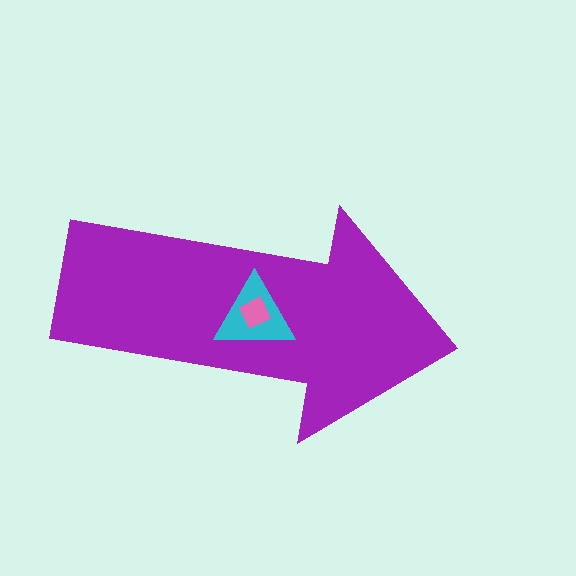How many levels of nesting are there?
3.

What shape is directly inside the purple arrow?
The cyan triangle.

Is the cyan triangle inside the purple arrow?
Yes.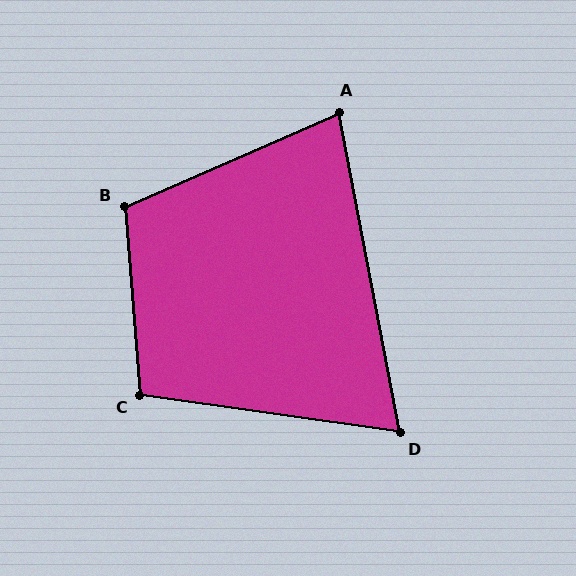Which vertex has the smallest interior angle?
D, at approximately 71 degrees.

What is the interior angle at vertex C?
Approximately 103 degrees (obtuse).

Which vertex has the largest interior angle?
B, at approximately 109 degrees.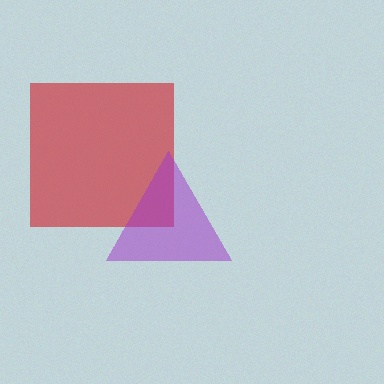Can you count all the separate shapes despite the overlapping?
Yes, there are 2 separate shapes.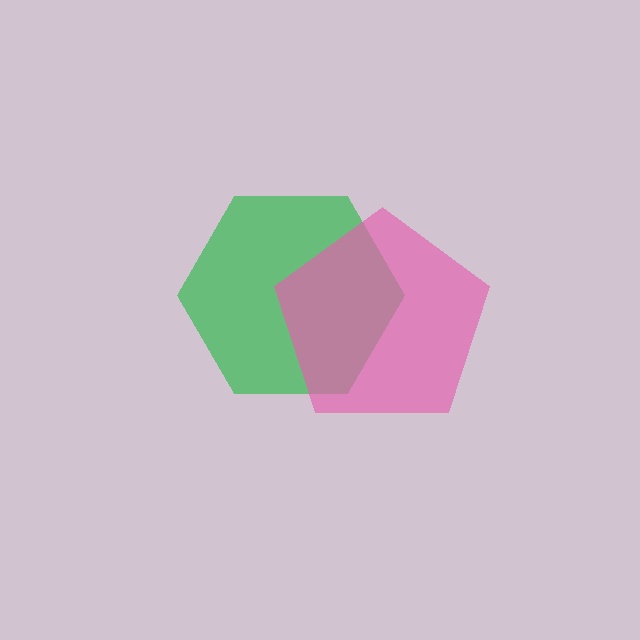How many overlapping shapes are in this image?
There are 2 overlapping shapes in the image.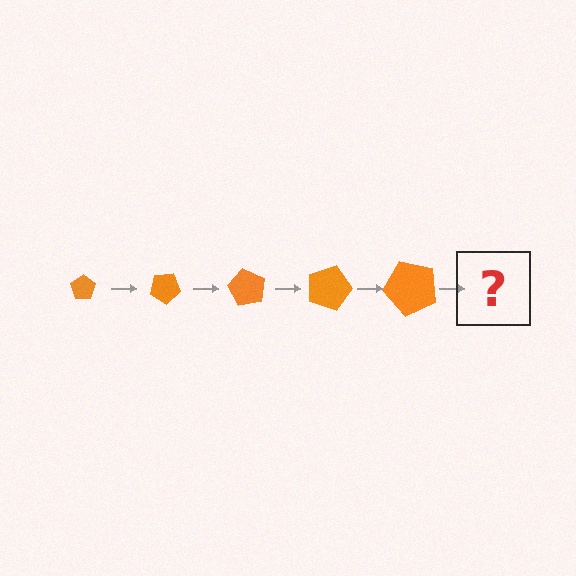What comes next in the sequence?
The next element should be a pentagon, larger than the previous one and rotated 150 degrees from the start.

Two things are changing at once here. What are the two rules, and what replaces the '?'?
The two rules are that the pentagon grows larger each step and it rotates 30 degrees each step. The '?' should be a pentagon, larger than the previous one and rotated 150 degrees from the start.